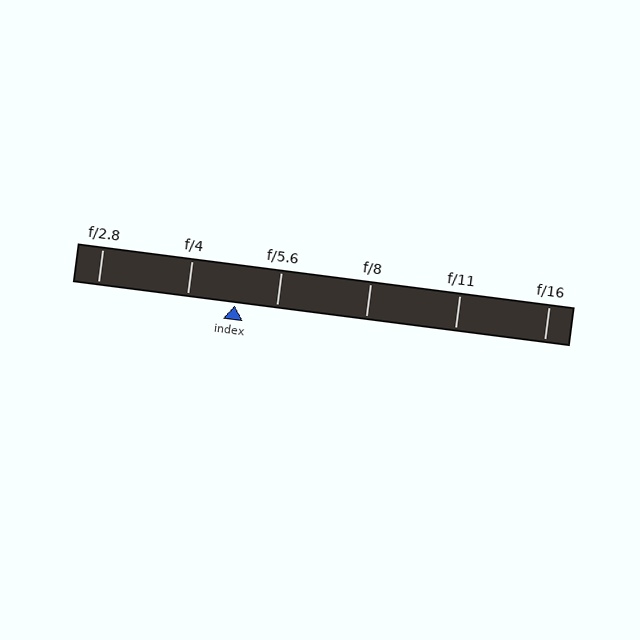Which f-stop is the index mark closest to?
The index mark is closest to f/5.6.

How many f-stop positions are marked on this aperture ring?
There are 6 f-stop positions marked.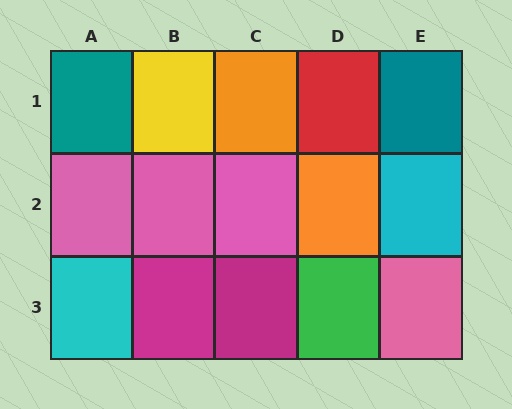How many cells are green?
1 cell is green.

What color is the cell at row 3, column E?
Pink.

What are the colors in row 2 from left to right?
Pink, pink, pink, orange, cyan.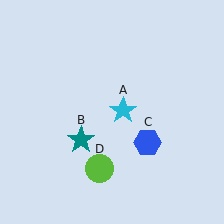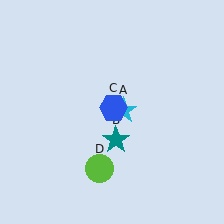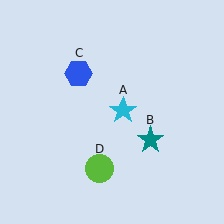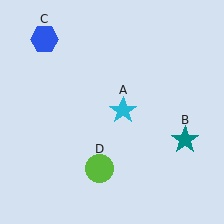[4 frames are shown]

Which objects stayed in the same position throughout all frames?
Cyan star (object A) and lime circle (object D) remained stationary.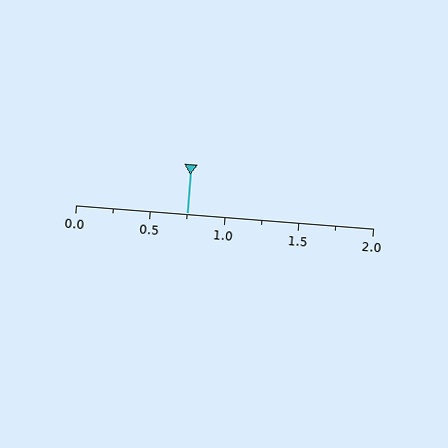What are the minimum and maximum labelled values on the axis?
The axis runs from 0.0 to 2.0.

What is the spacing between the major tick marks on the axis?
The major ticks are spaced 0.5 apart.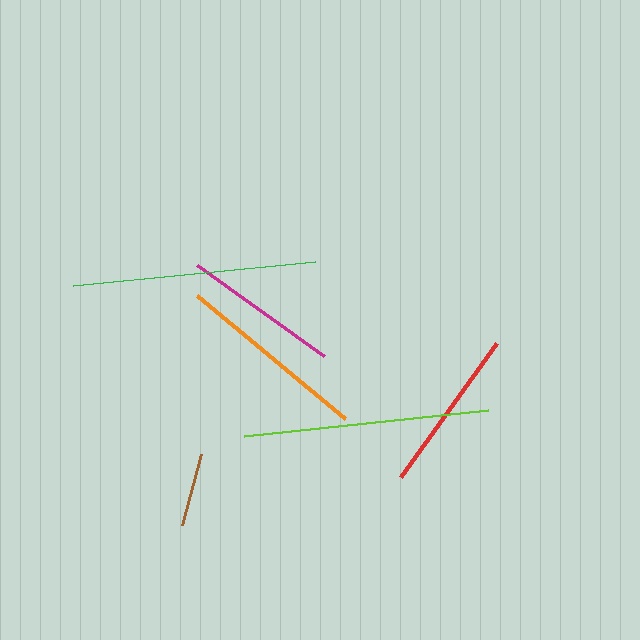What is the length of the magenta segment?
The magenta segment is approximately 156 pixels long.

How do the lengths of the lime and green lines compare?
The lime and green lines are approximately the same length.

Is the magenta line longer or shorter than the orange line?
The orange line is longer than the magenta line.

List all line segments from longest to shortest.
From longest to shortest: lime, green, orange, red, magenta, brown.